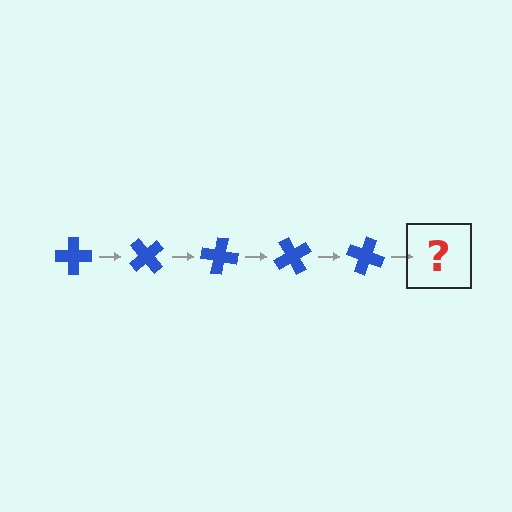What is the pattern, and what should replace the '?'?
The pattern is that the cross rotates 50 degrees each step. The '?' should be a blue cross rotated 250 degrees.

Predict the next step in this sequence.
The next step is a blue cross rotated 250 degrees.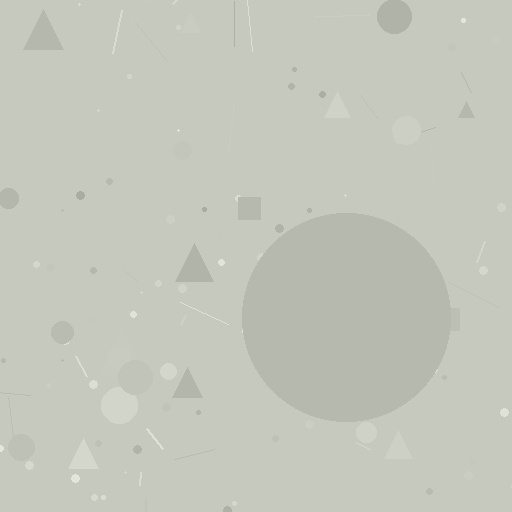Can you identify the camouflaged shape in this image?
The camouflaged shape is a circle.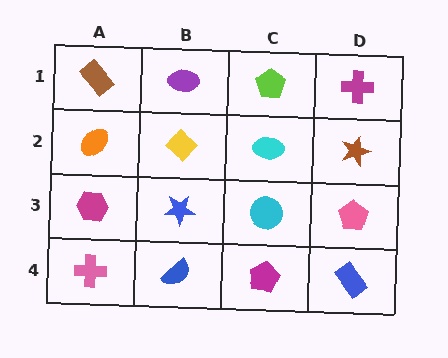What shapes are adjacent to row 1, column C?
A cyan ellipse (row 2, column C), a purple ellipse (row 1, column B), a magenta cross (row 1, column D).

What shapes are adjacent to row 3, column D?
A brown star (row 2, column D), a blue rectangle (row 4, column D), a cyan circle (row 3, column C).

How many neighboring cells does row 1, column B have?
3.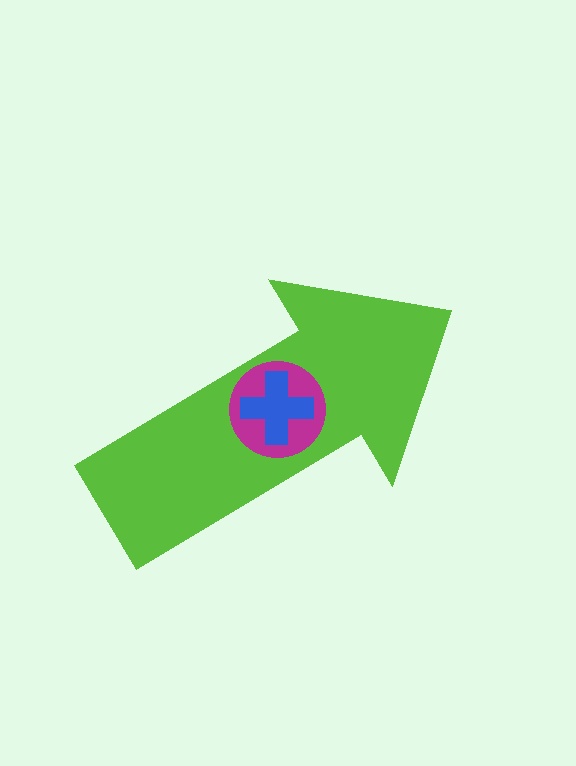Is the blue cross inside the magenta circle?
Yes.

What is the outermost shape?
The lime arrow.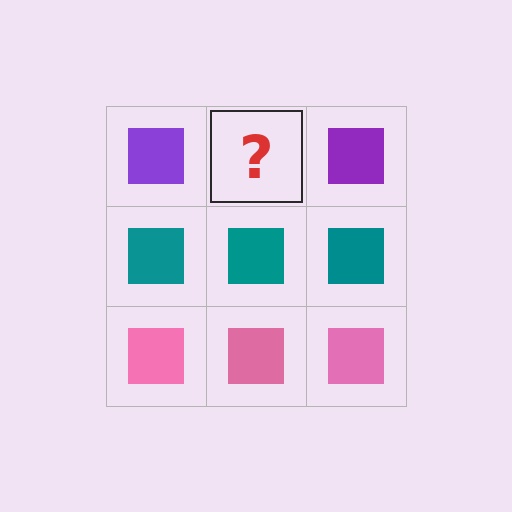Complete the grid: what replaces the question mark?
The question mark should be replaced with a purple square.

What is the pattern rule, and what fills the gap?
The rule is that each row has a consistent color. The gap should be filled with a purple square.